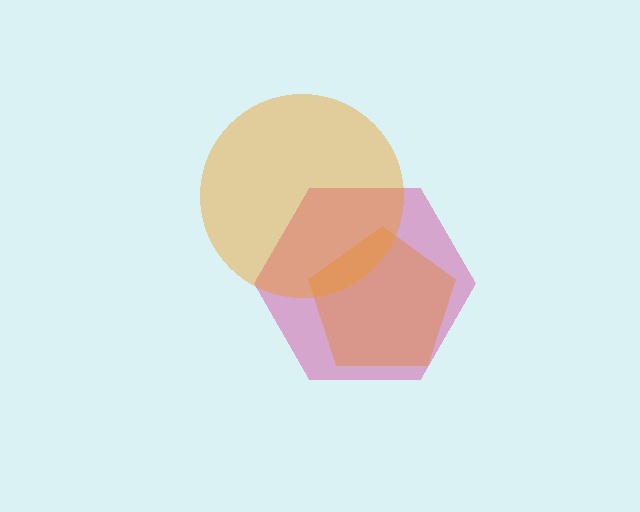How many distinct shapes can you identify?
There are 3 distinct shapes: a yellow pentagon, a magenta hexagon, an orange circle.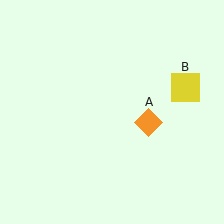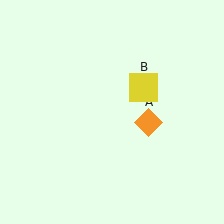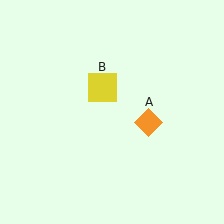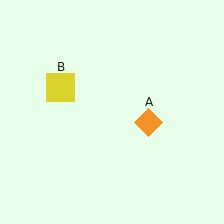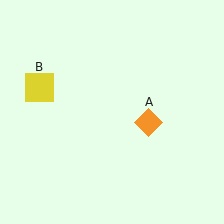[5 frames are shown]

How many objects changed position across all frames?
1 object changed position: yellow square (object B).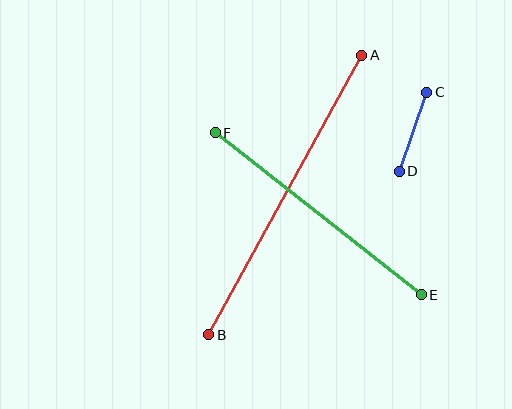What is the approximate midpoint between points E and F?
The midpoint is at approximately (318, 214) pixels.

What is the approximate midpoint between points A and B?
The midpoint is at approximately (285, 195) pixels.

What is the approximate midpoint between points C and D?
The midpoint is at approximately (413, 132) pixels.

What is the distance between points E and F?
The distance is approximately 262 pixels.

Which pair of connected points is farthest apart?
Points A and B are farthest apart.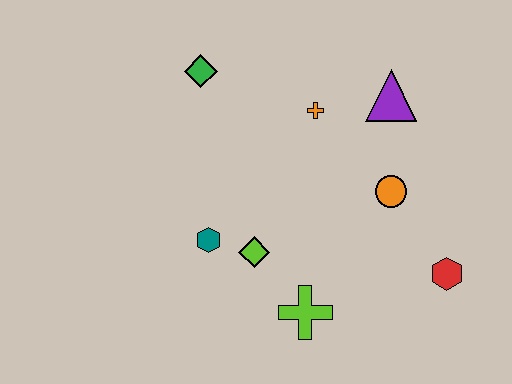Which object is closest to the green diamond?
The orange cross is closest to the green diamond.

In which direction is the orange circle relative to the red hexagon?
The orange circle is above the red hexagon.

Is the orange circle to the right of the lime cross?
Yes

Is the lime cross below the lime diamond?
Yes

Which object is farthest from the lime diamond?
The purple triangle is farthest from the lime diamond.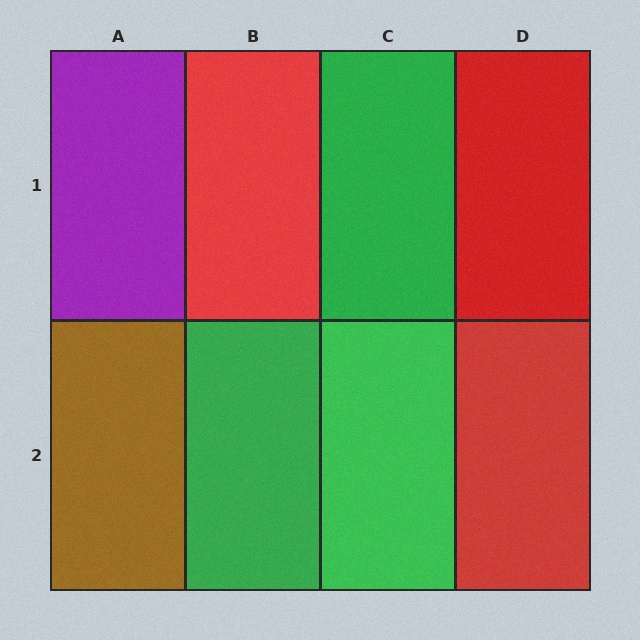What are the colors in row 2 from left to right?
Brown, green, green, red.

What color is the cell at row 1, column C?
Green.